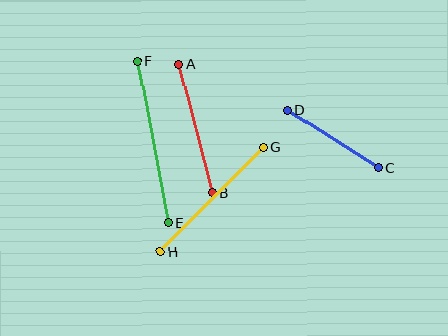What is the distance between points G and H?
The distance is approximately 147 pixels.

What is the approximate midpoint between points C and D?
The midpoint is at approximately (333, 139) pixels.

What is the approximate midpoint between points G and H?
The midpoint is at approximately (212, 200) pixels.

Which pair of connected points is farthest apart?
Points E and F are farthest apart.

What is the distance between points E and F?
The distance is approximately 165 pixels.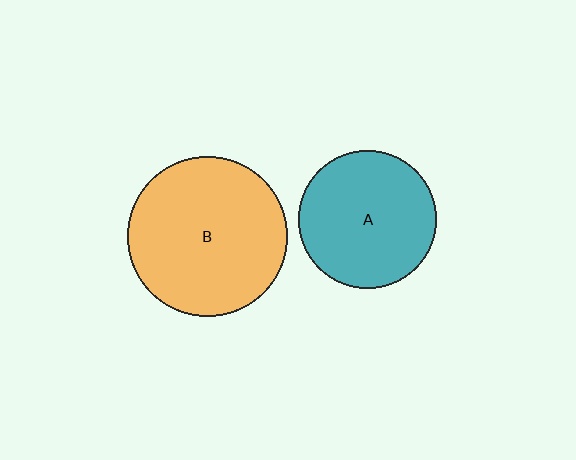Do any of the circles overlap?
No, none of the circles overlap.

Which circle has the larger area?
Circle B (orange).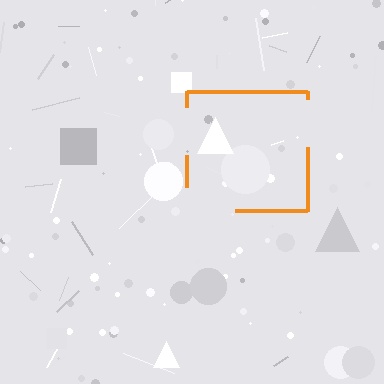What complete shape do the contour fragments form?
The contour fragments form a square.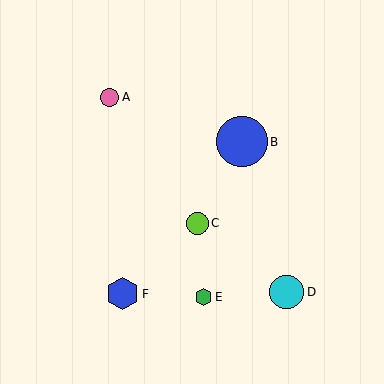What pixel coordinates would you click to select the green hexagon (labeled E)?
Click at (203, 297) to select the green hexagon E.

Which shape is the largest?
The blue circle (labeled B) is the largest.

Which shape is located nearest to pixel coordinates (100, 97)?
The pink circle (labeled A) at (110, 97) is nearest to that location.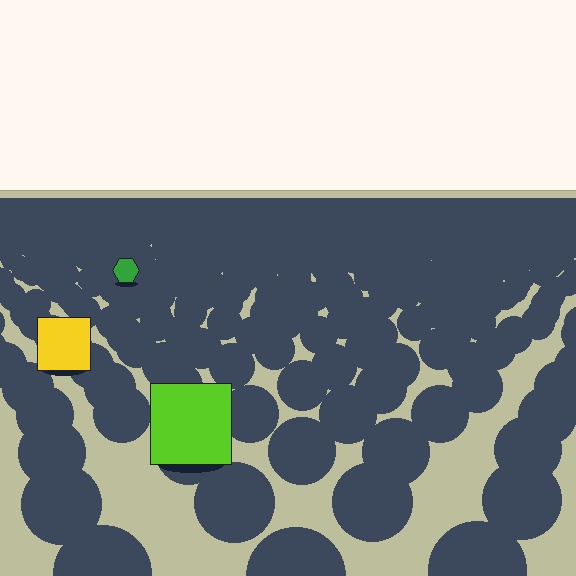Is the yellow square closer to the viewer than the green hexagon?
Yes. The yellow square is closer — you can tell from the texture gradient: the ground texture is coarser near it.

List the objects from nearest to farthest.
From nearest to farthest: the lime square, the yellow square, the green hexagon.